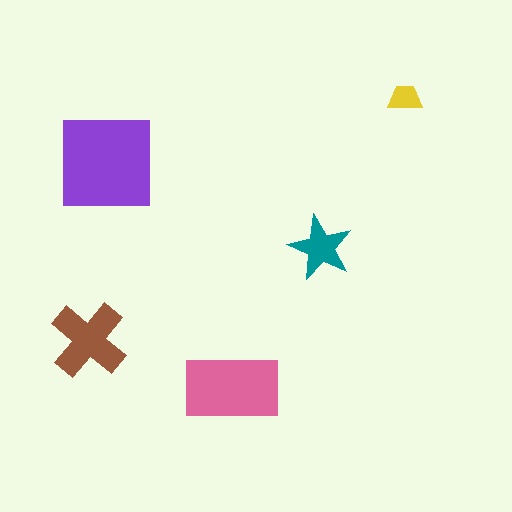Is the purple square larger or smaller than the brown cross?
Larger.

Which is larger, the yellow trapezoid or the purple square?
The purple square.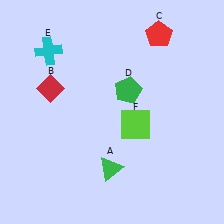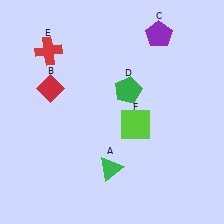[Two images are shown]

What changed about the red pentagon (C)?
In Image 1, C is red. In Image 2, it changed to purple.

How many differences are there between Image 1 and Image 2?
There are 2 differences between the two images.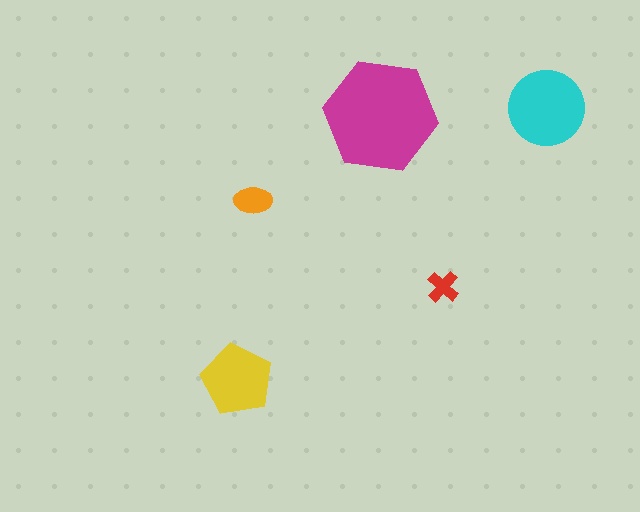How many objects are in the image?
There are 5 objects in the image.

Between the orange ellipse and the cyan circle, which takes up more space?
The cyan circle.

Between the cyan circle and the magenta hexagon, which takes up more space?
The magenta hexagon.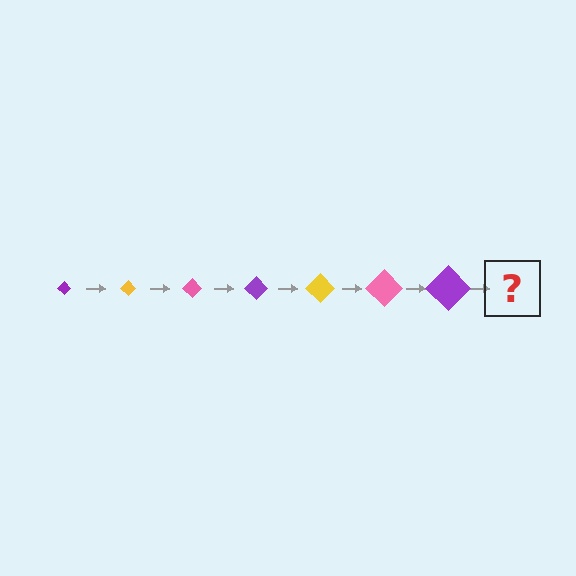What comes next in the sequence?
The next element should be a yellow diamond, larger than the previous one.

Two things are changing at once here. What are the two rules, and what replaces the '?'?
The two rules are that the diamond grows larger each step and the color cycles through purple, yellow, and pink. The '?' should be a yellow diamond, larger than the previous one.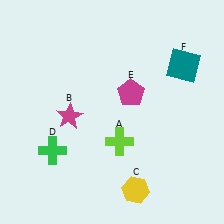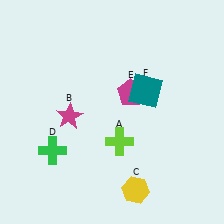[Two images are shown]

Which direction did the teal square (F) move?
The teal square (F) moved left.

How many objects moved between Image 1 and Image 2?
1 object moved between the two images.